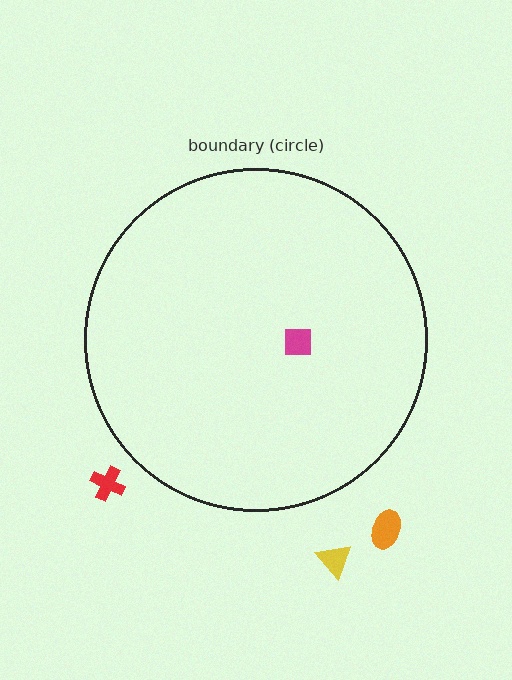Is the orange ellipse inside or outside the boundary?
Outside.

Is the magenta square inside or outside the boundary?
Inside.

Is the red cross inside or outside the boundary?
Outside.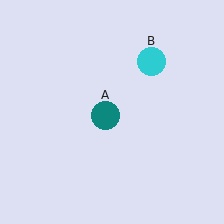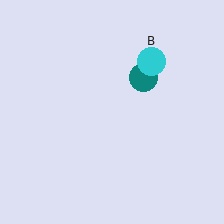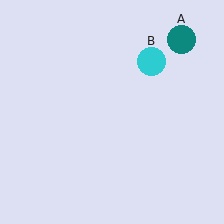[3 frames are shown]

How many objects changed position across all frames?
1 object changed position: teal circle (object A).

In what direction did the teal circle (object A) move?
The teal circle (object A) moved up and to the right.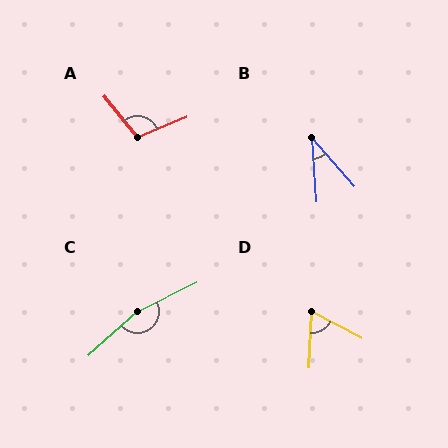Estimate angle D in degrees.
Approximately 65 degrees.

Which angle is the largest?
C, at approximately 165 degrees.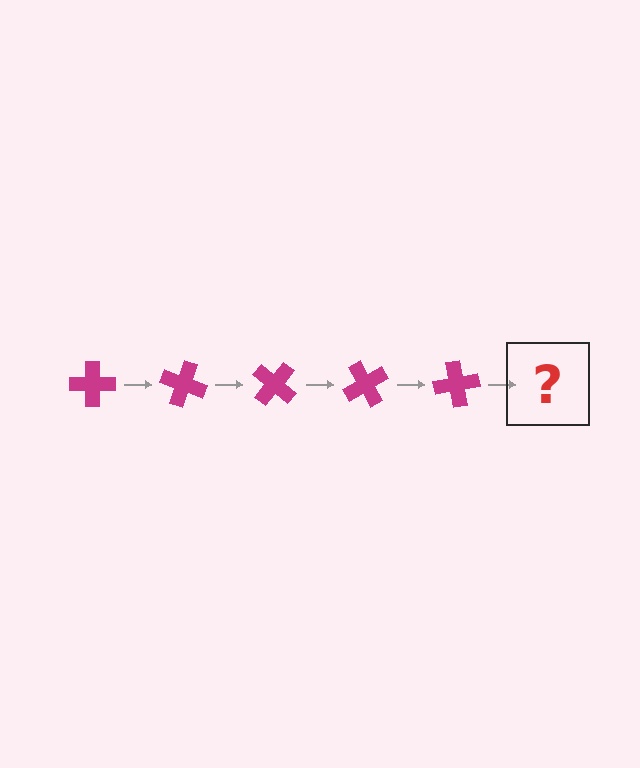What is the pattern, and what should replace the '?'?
The pattern is that the cross rotates 20 degrees each step. The '?' should be a magenta cross rotated 100 degrees.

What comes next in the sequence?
The next element should be a magenta cross rotated 100 degrees.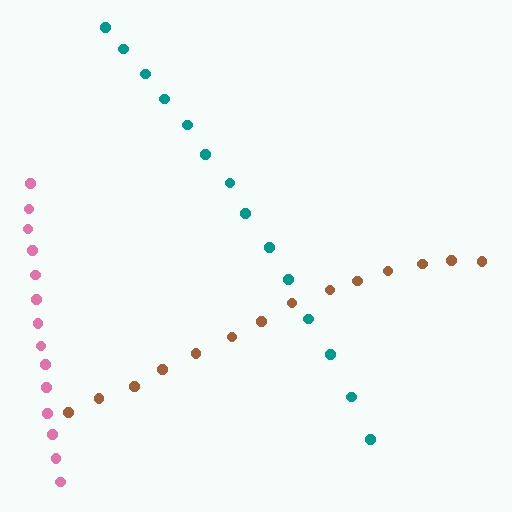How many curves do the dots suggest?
There are 3 distinct paths.